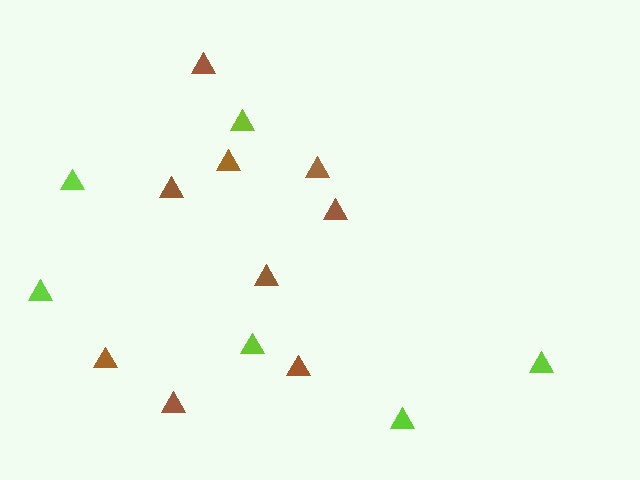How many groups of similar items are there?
There are 2 groups: one group of brown triangles (9) and one group of lime triangles (6).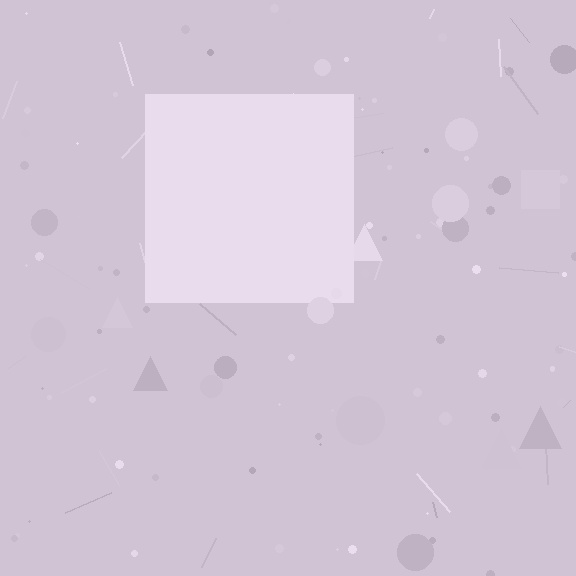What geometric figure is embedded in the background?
A square is embedded in the background.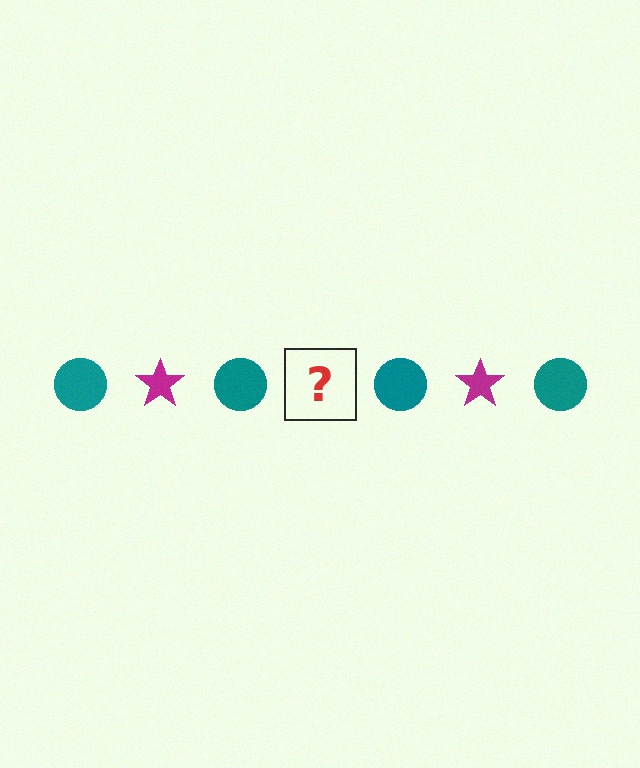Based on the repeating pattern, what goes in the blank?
The blank should be a magenta star.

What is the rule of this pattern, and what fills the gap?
The rule is that the pattern alternates between teal circle and magenta star. The gap should be filled with a magenta star.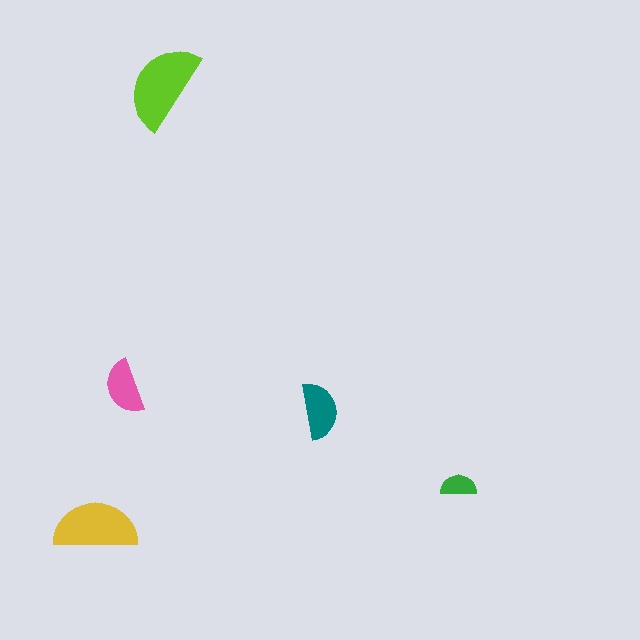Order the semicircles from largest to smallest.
the lime one, the yellow one, the teal one, the pink one, the green one.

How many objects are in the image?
There are 5 objects in the image.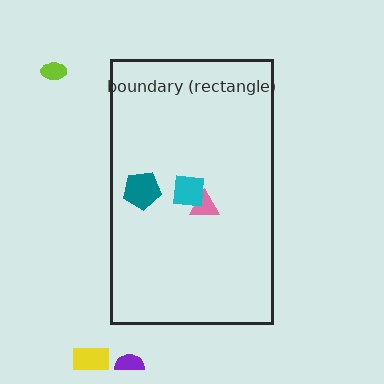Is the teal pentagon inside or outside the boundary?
Inside.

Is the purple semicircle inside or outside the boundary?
Outside.